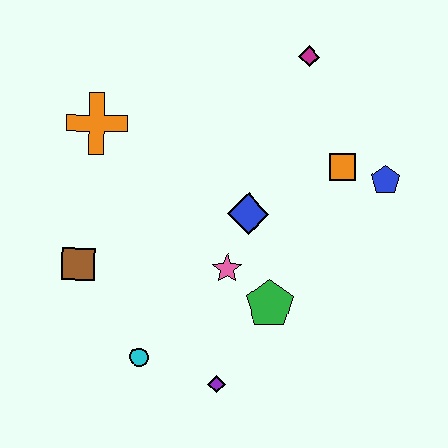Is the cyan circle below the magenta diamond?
Yes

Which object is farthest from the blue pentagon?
The brown square is farthest from the blue pentagon.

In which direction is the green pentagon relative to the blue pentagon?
The green pentagon is below the blue pentagon.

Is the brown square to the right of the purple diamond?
No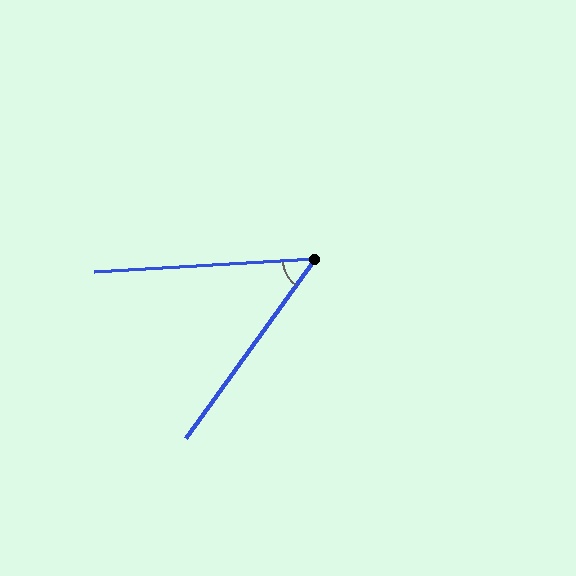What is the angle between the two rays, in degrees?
Approximately 51 degrees.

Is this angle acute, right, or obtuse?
It is acute.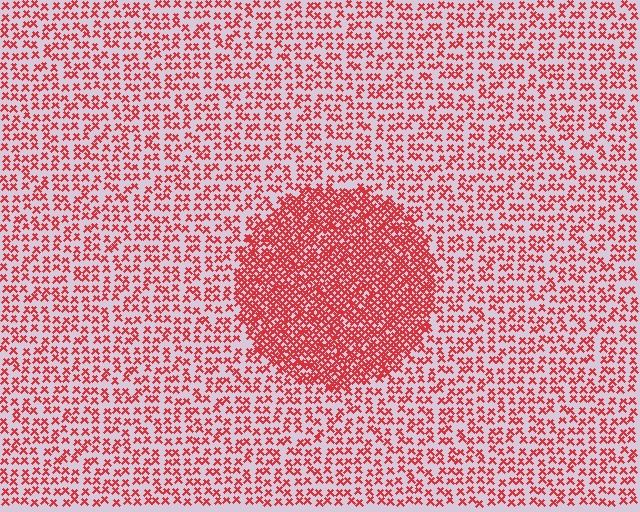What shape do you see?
I see a circle.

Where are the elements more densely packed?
The elements are more densely packed inside the circle boundary.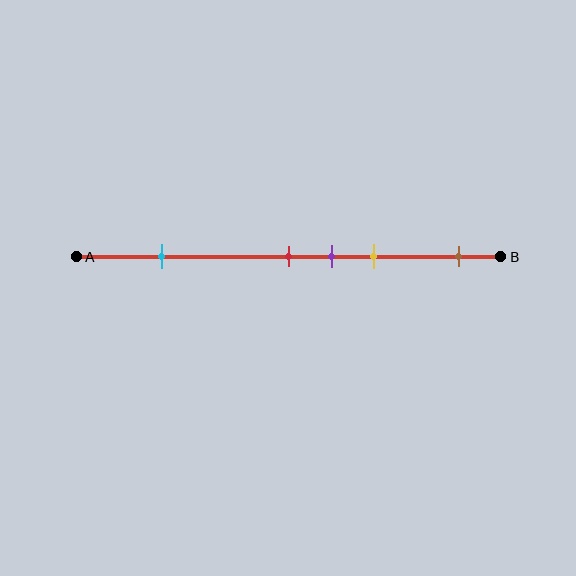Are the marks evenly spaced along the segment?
No, the marks are not evenly spaced.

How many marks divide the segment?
There are 5 marks dividing the segment.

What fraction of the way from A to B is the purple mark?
The purple mark is approximately 60% (0.6) of the way from A to B.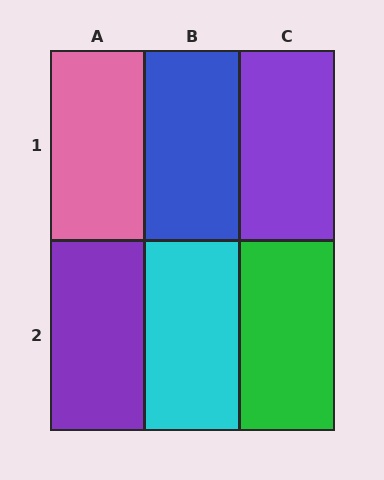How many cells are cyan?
1 cell is cyan.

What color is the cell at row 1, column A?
Pink.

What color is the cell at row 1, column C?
Purple.